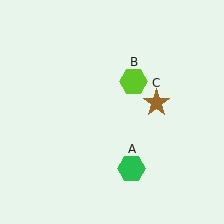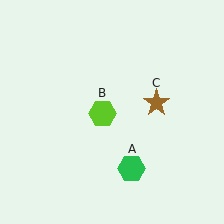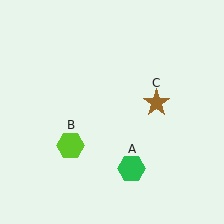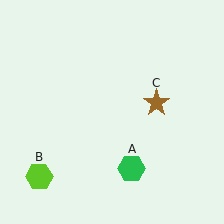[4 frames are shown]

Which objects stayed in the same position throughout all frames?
Green hexagon (object A) and brown star (object C) remained stationary.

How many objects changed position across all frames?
1 object changed position: lime hexagon (object B).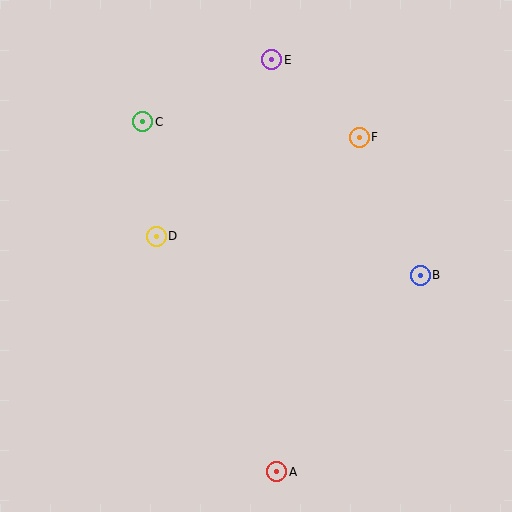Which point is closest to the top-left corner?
Point C is closest to the top-left corner.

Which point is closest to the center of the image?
Point D at (156, 236) is closest to the center.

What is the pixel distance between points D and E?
The distance between D and E is 211 pixels.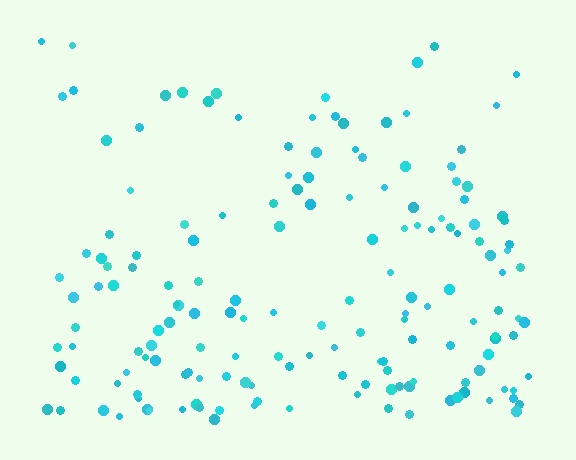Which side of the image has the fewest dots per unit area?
The top.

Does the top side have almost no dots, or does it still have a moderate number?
Still a moderate number, just noticeably fewer than the bottom.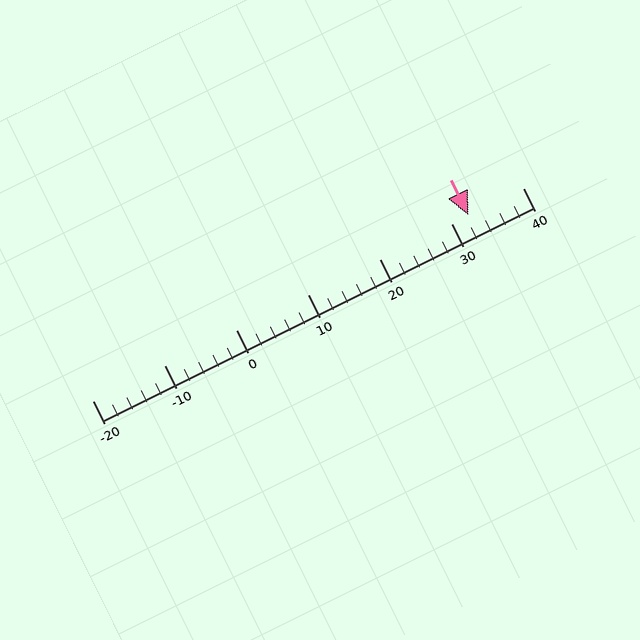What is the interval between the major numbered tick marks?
The major tick marks are spaced 10 units apart.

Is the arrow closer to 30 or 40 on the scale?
The arrow is closer to 30.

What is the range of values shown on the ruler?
The ruler shows values from -20 to 40.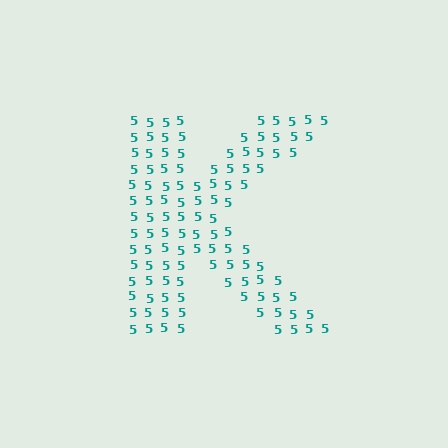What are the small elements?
The small elements are digit 5's.